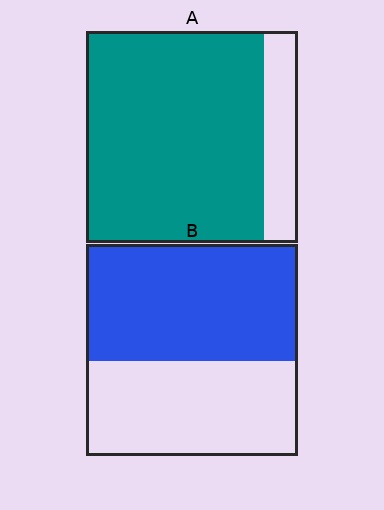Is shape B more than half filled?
Yes.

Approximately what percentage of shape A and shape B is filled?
A is approximately 85% and B is approximately 55%.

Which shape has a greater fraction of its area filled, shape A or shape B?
Shape A.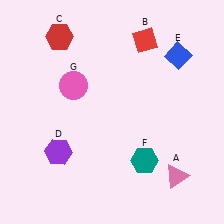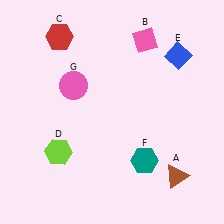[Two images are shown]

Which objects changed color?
A changed from pink to brown. B changed from red to pink. D changed from purple to lime.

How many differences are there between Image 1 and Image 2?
There are 3 differences between the two images.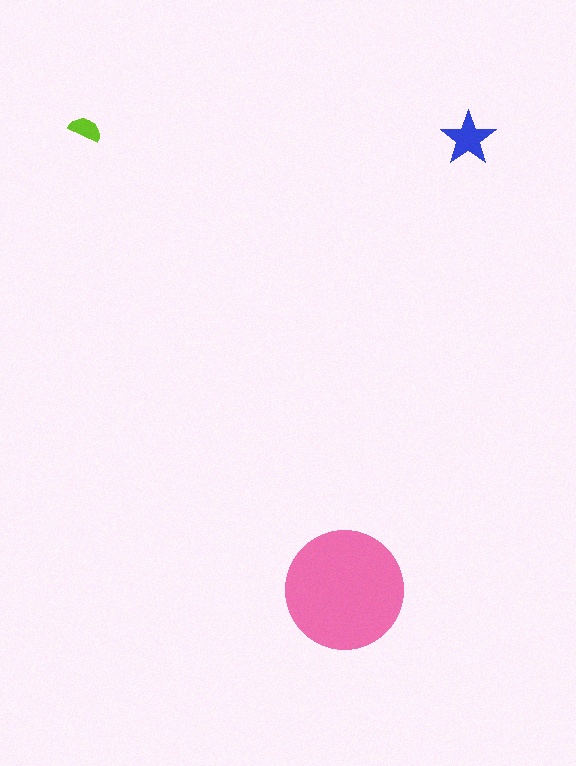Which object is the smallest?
The lime semicircle.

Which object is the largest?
The pink circle.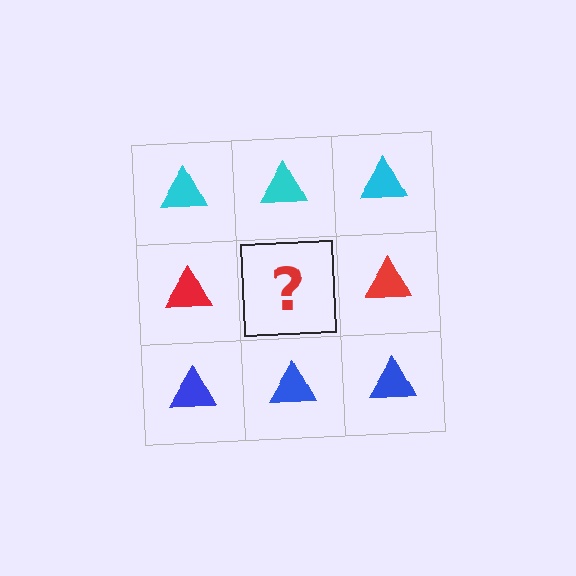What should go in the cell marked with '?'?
The missing cell should contain a red triangle.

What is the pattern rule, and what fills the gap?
The rule is that each row has a consistent color. The gap should be filled with a red triangle.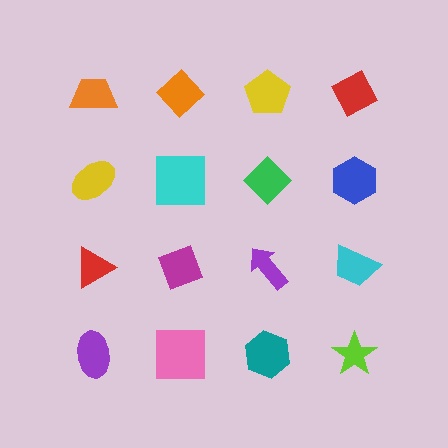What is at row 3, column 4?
A cyan trapezoid.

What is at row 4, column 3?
A teal hexagon.